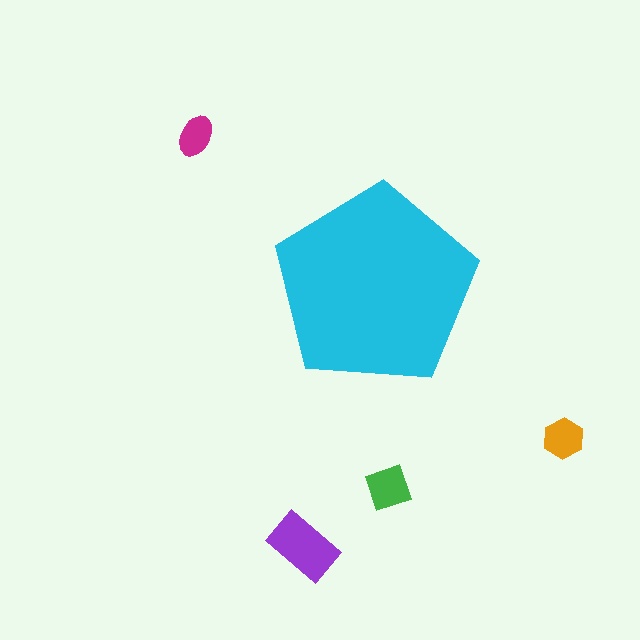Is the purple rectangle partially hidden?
No, the purple rectangle is fully visible.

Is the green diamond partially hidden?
No, the green diamond is fully visible.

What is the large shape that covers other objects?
A cyan pentagon.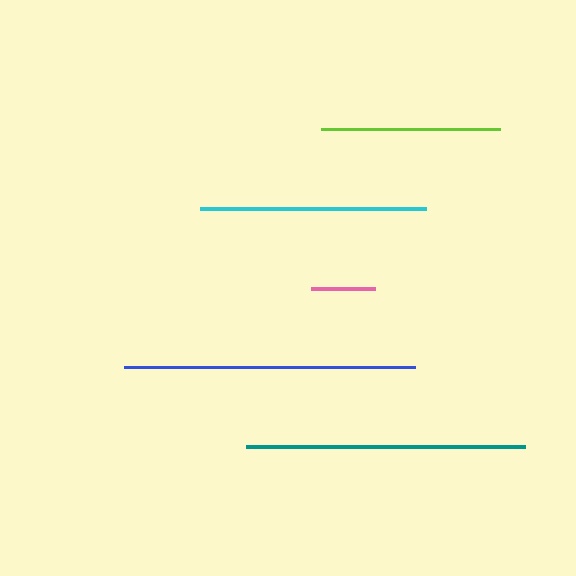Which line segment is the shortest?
The pink line is the shortest at approximately 64 pixels.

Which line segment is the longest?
The blue line is the longest at approximately 291 pixels.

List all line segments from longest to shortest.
From longest to shortest: blue, teal, cyan, lime, pink.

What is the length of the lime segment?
The lime segment is approximately 179 pixels long.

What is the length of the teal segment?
The teal segment is approximately 279 pixels long.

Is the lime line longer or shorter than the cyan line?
The cyan line is longer than the lime line.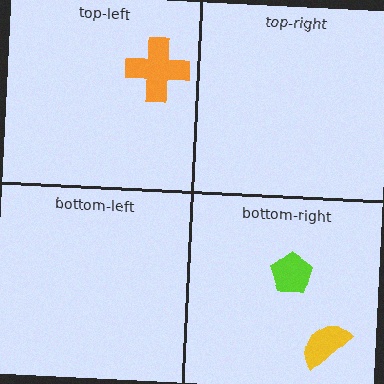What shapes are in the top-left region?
The orange cross.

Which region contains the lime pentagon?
The bottom-right region.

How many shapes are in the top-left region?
1.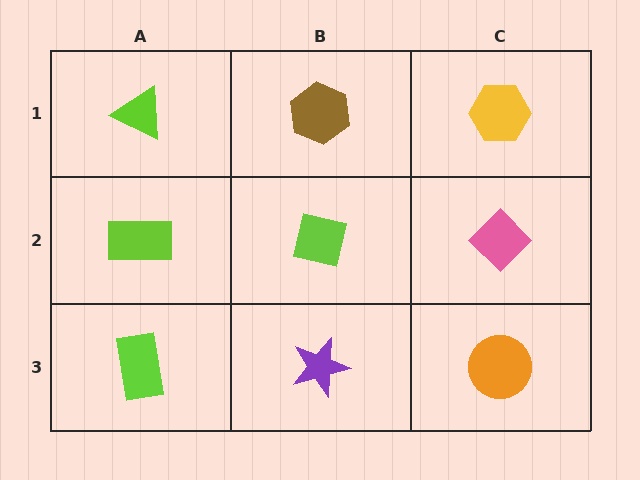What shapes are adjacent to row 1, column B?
A lime square (row 2, column B), a lime triangle (row 1, column A), a yellow hexagon (row 1, column C).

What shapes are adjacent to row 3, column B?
A lime square (row 2, column B), a lime rectangle (row 3, column A), an orange circle (row 3, column C).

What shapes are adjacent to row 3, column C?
A pink diamond (row 2, column C), a purple star (row 3, column B).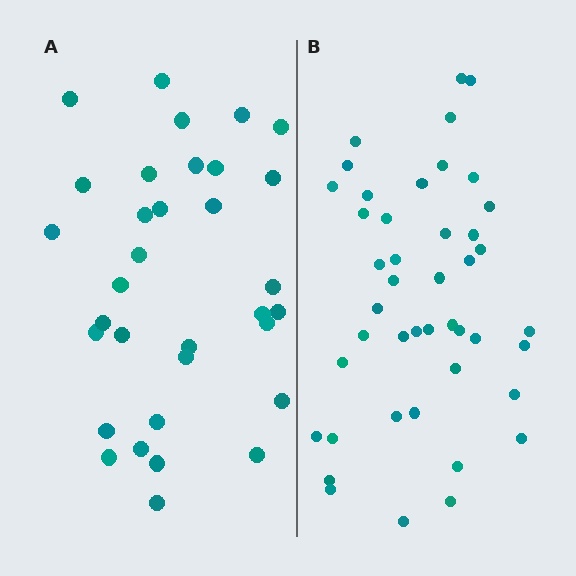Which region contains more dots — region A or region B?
Region B (the right region) has more dots.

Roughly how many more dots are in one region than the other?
Region B has roughly 12 or so more dots than region A.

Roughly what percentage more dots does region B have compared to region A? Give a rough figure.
About 35% more.